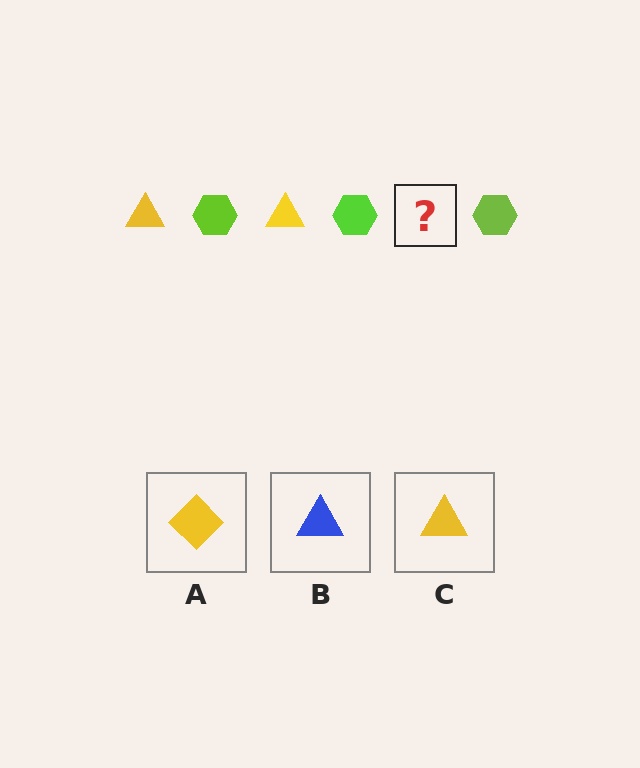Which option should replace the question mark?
Option C.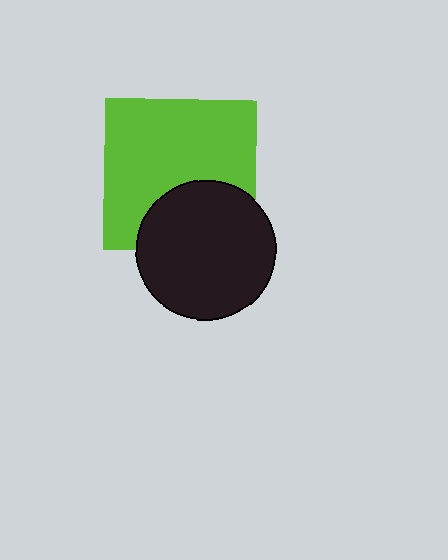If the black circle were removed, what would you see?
You would see the complete lime square.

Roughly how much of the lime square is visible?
Most of it is visible (roughly 69%).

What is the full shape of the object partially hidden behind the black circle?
The partially hidden object is a lime square.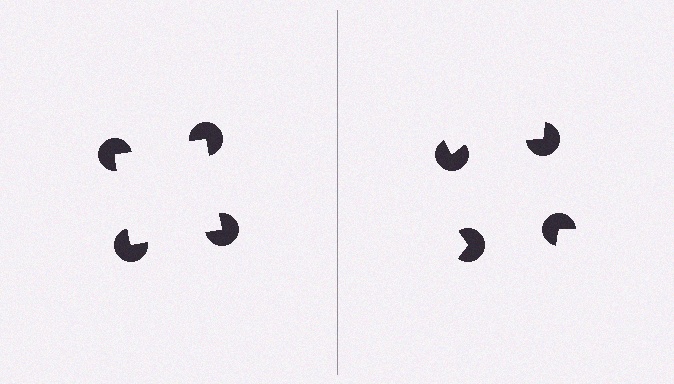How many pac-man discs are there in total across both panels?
8 — 4 on each side.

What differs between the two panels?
The pac-man discs are positioned identically on both sides; only the wedge orientations differ. On the left they align to a square; on the right they are misaligned.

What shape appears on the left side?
An illusory square.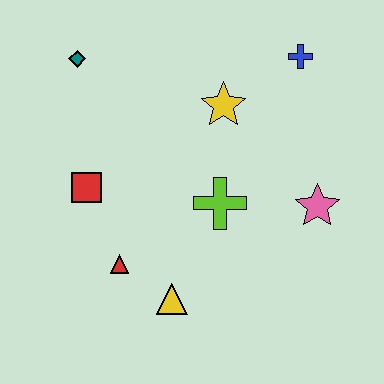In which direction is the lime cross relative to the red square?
The lime cross is to the right of the red square.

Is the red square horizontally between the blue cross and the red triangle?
No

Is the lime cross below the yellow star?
Yes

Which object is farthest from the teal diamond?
The pink star is farthest from the teal diamond.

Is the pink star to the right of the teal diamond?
Yes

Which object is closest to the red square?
The red triangle is closest to the red square.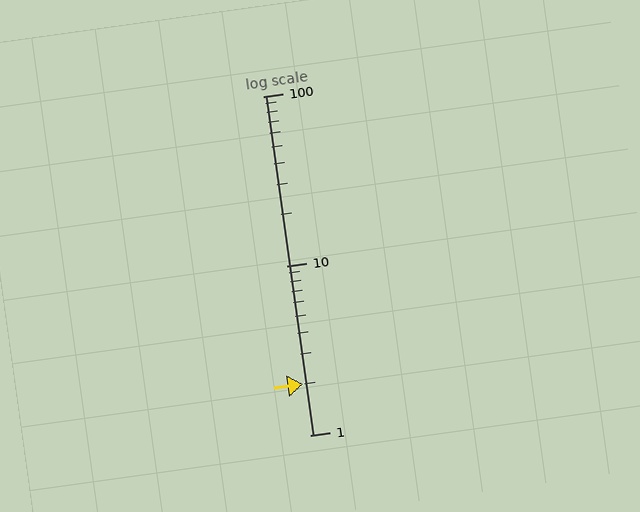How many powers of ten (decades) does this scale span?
The scale spans 2 decades, from 1 to 100.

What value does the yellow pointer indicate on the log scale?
The pointer indicates approximately 2.